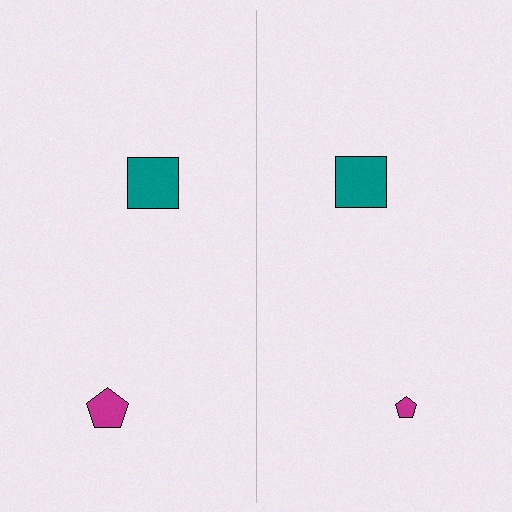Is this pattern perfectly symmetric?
No, the pattern is not perfectly symmetric. The magenta pentagon on the right side has a different size than its mirror counterpart.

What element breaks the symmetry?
The magenta pentagon on the right side has a different size than its mirror counterpart.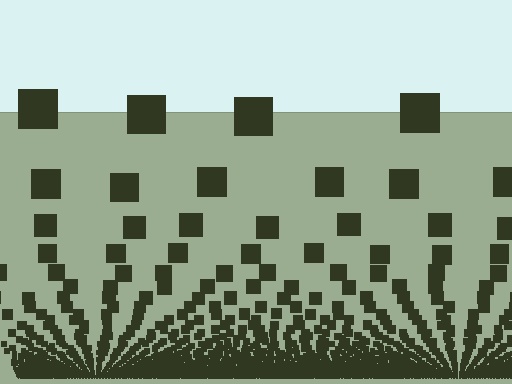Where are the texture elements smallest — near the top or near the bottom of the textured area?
Near the bottom.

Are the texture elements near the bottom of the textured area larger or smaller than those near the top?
Smaller. The gradient is inverted — elements near the bottom are smaller and denser.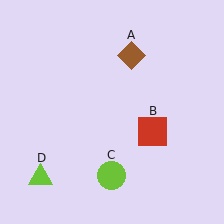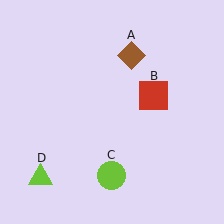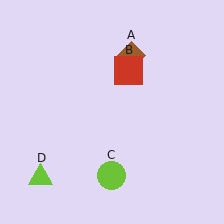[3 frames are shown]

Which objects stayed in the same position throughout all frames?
Brown diamond (object A) and lime circle (object C) and lime triangle (object D) remained stationary.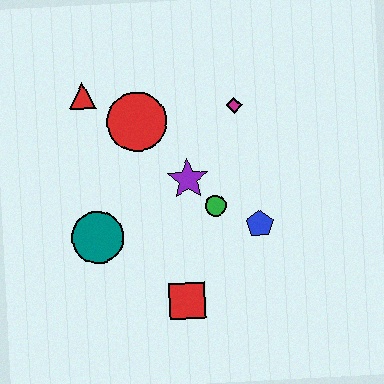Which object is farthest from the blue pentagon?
The red triangle is farthest from the blue pentagon.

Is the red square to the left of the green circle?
Yes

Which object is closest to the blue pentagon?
The green circle is closest to the blue pentagon.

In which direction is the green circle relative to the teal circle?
The green circle is to the right of the teal circle.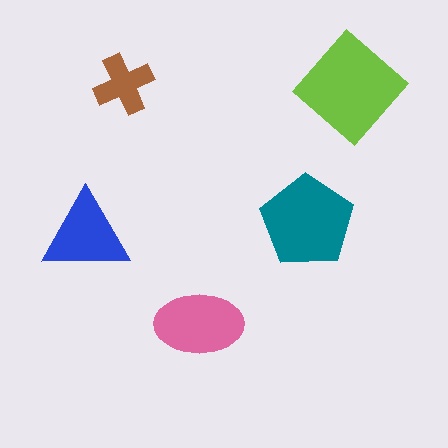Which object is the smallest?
The brown cross.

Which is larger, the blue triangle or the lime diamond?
The lime diamond.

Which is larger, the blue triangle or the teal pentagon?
The teal pentagon.